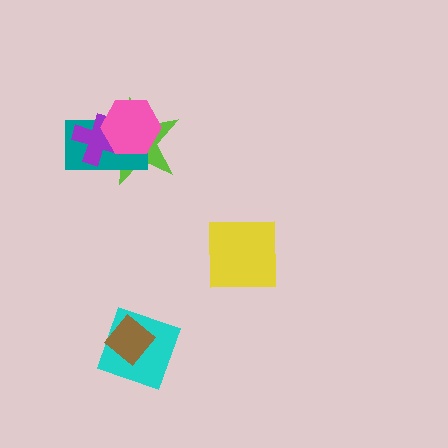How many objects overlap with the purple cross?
3 objects overlap with the purple cross.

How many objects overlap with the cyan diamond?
1 object overlaps with the cyan diamond.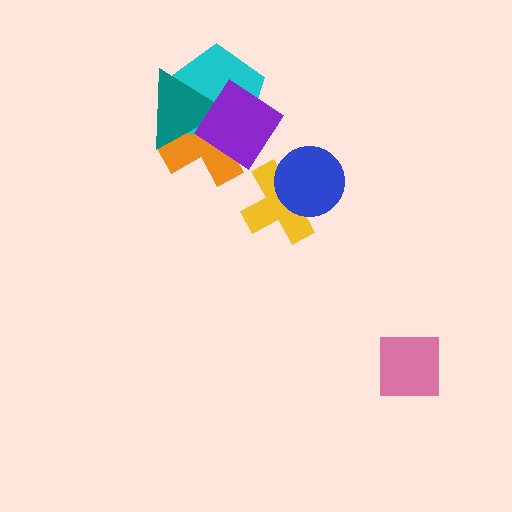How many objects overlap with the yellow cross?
1 object overlaps with the yellow cross.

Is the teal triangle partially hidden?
Yes, it is partially covered by another shape.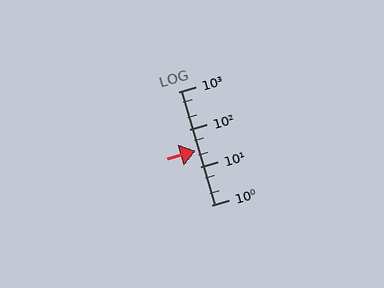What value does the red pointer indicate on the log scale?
The pointer indicates approximately 27.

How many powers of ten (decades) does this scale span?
The scale spans 3 decades, from 1 to 1000.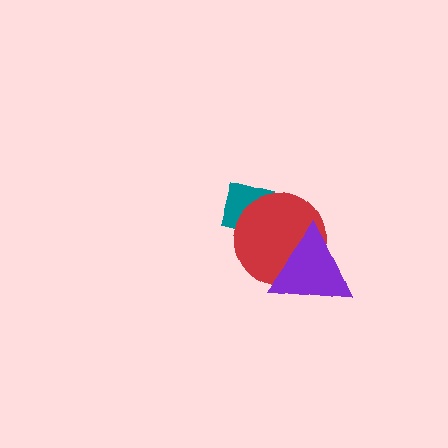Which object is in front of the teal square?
The red circle is in front of the teal square.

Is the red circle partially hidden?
Yes, it is partially covered by another shape.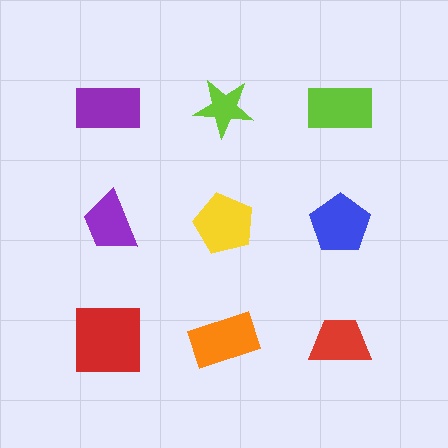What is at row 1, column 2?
A lime star.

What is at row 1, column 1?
A purple rectangle.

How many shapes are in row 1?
3 shapes.